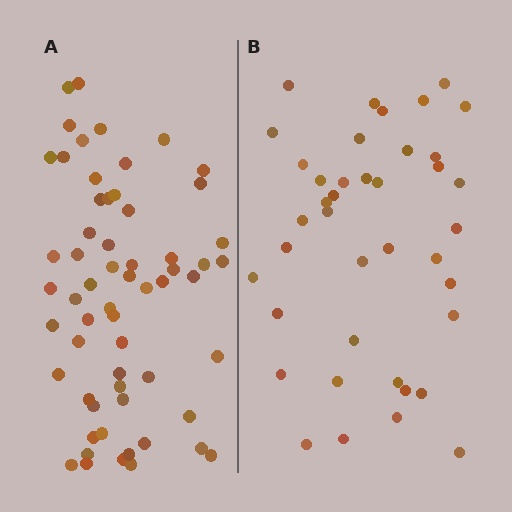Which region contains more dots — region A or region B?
Region A (the left region) has more dots.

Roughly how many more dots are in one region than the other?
Region A has approximately 20 more dots than region B.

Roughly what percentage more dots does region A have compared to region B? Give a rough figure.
About 50% more.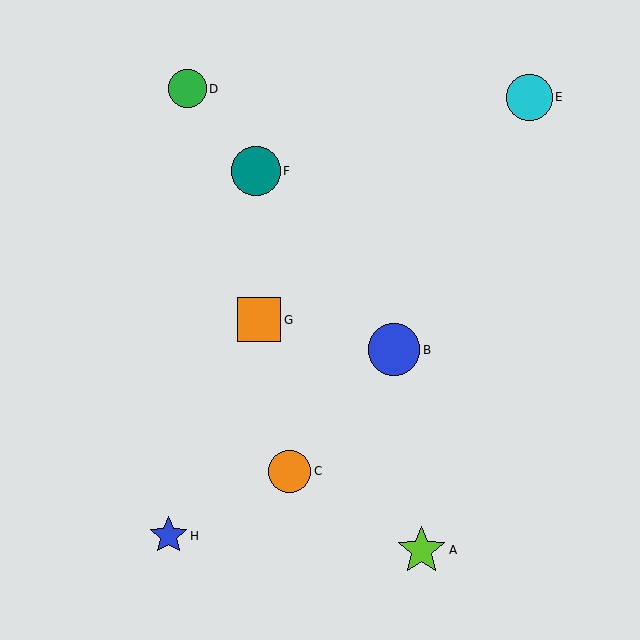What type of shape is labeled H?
Shape H is a blue star.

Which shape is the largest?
The blue circle (labeled B) is the largest.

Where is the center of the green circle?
The center of the green circle is at (187, 89).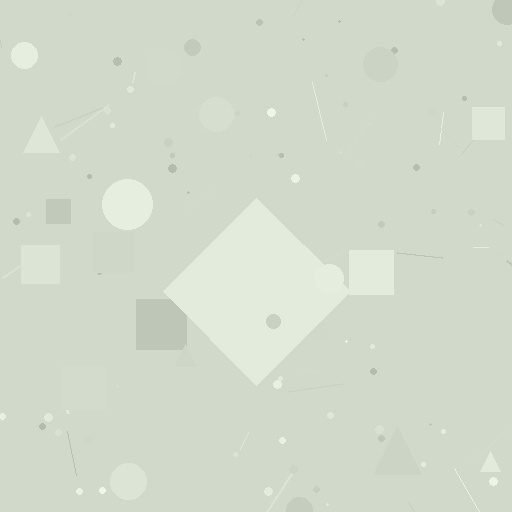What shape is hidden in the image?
A diamond is hidden in the image.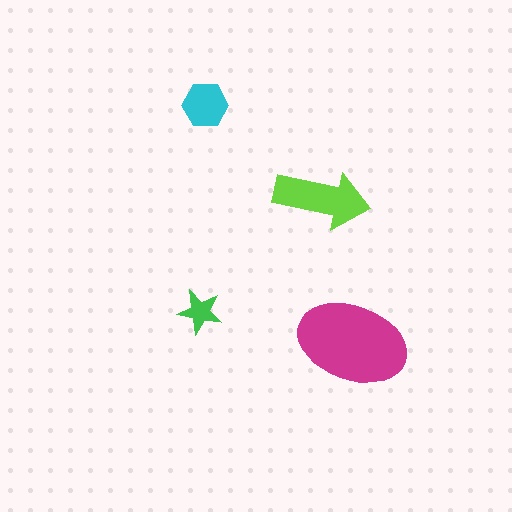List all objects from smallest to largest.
The green star, the cyan hexagon, the lime arrow, the magenta ellipse.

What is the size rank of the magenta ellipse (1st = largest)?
1st.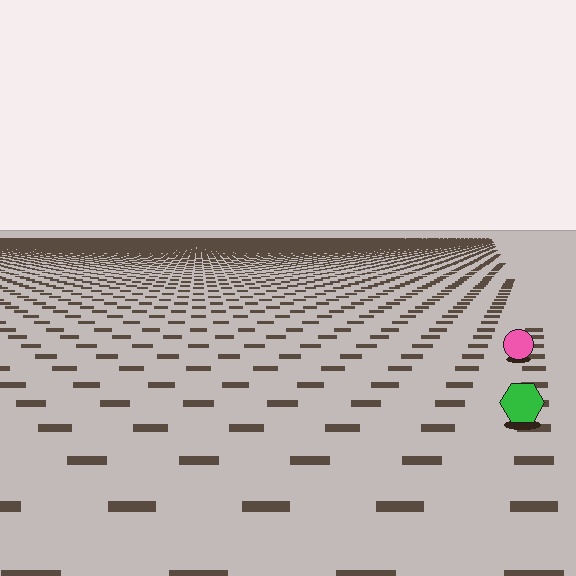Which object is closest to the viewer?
The green hexagon is closest. The texture marks near it are larger and more spread out.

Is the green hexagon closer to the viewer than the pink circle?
Yes. The green hexagon is closer — you can tell from the texture gradient: the ground texture is coarser near it.